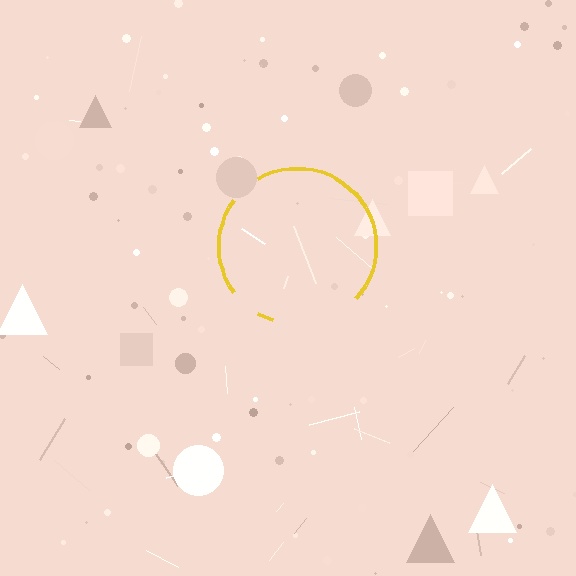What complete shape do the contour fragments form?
The contour fragments form a circle.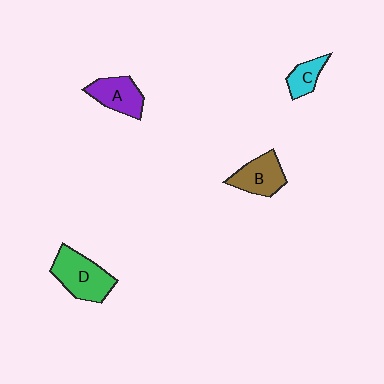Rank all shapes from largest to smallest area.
From largest to smallest: D (green), B (brown), A (purple), C (cyan).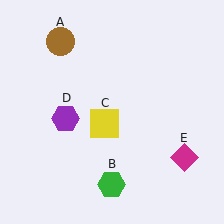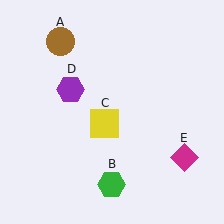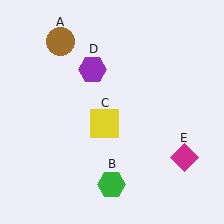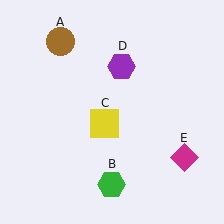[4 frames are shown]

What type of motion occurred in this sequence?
The purple hexagon (object D) rotated clockwise around the center of the scene.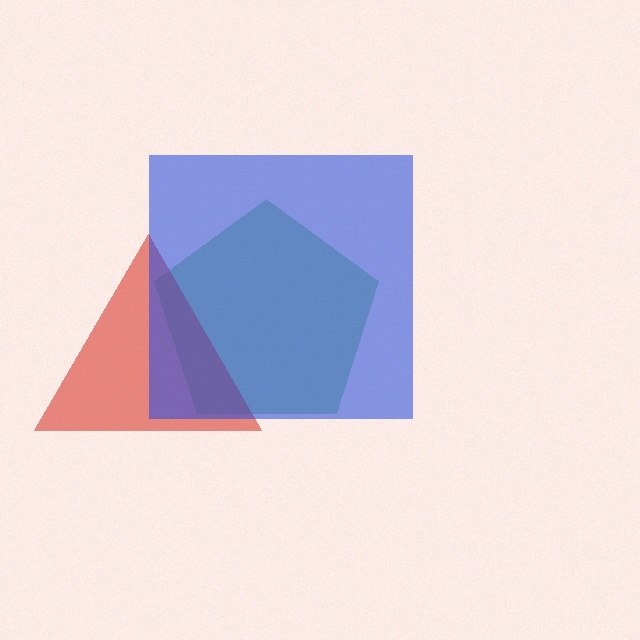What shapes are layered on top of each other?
The layered shapes are: a green pentagon, a red triangle, a blue square.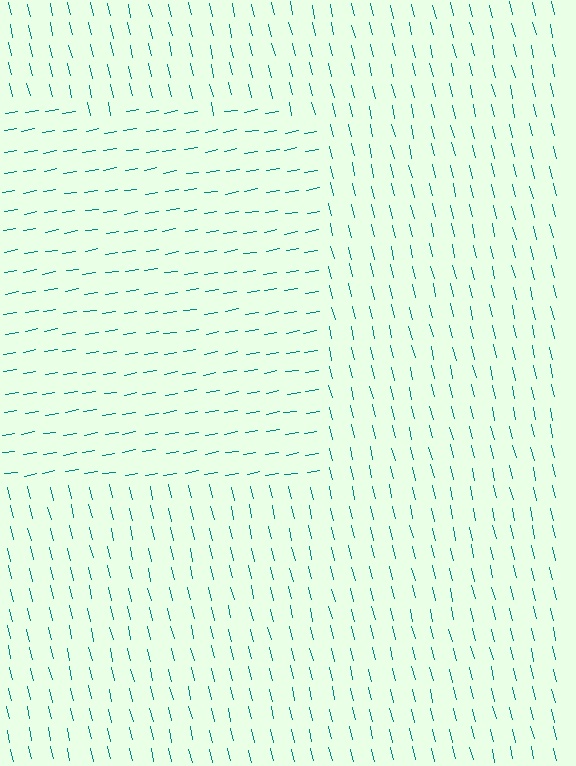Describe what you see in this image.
The image is filled with small teal line segments. A rectangle region in the image has lines oriented differently from the surrounding lines, creating a visible texture boundary.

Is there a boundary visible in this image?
Yes, there is a texture boundary formed by a change in line orientation.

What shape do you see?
I see a rectangle.